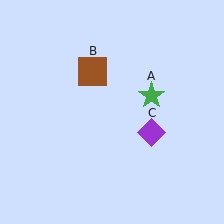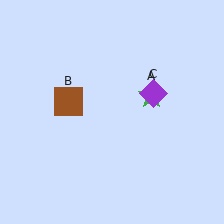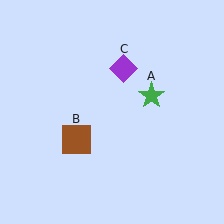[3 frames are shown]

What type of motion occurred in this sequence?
The brown square (object B), purple diamond (object C) rotated counterclockwise around the center of the scene.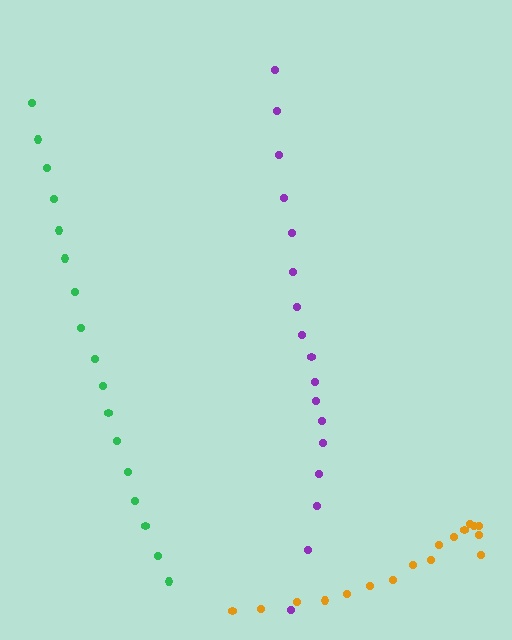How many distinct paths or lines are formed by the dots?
There are 3 distinct paths.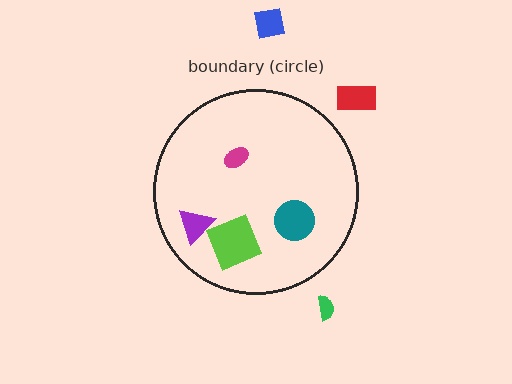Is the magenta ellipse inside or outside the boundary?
Inside.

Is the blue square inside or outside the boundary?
Outside.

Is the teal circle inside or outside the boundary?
Inside.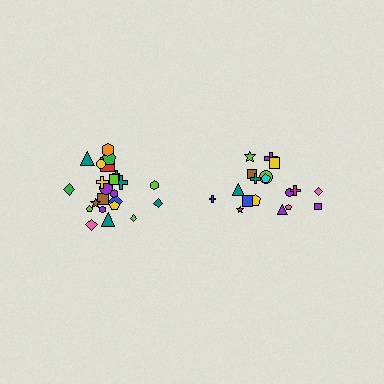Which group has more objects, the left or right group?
The left group.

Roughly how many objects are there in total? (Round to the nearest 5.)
Roughly 45 objects in total.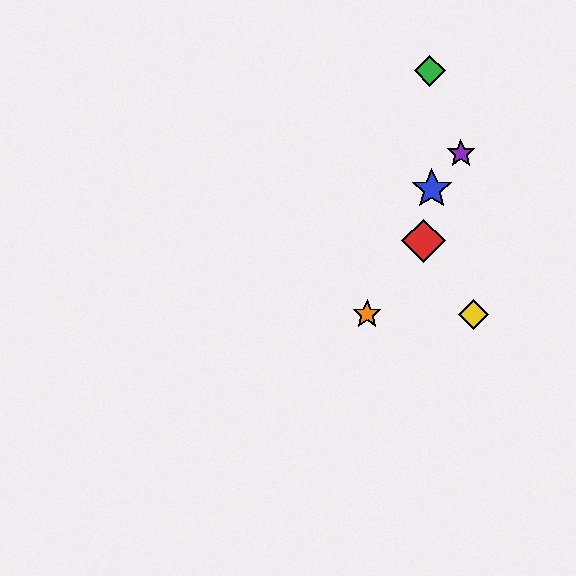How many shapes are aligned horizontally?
2 shapes (the yellow diamond, the orange star) are aligned horizontally.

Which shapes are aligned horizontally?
The yellow diamond, the orange star are aligned horizontally.